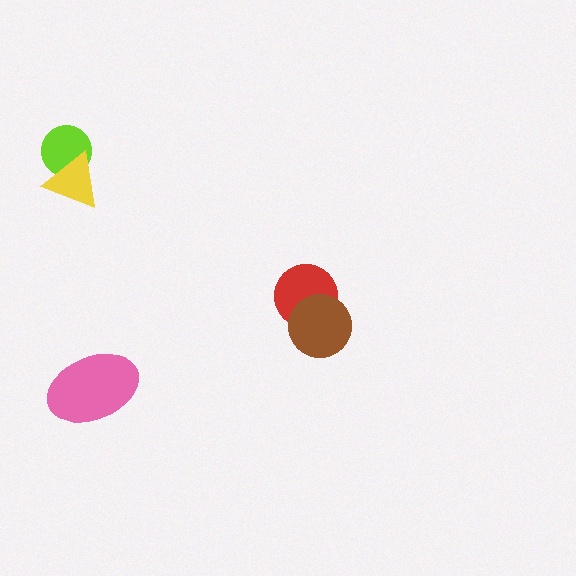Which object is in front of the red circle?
The brown circle is in front of the red circle.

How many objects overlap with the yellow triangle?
1 object overlaps with the yellow triangle.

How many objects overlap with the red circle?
1 object overlaps with the red circle.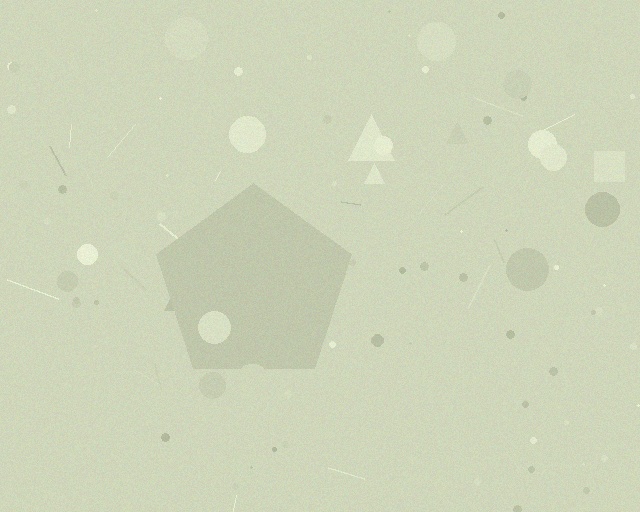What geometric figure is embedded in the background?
A pentagon is embedded in the background.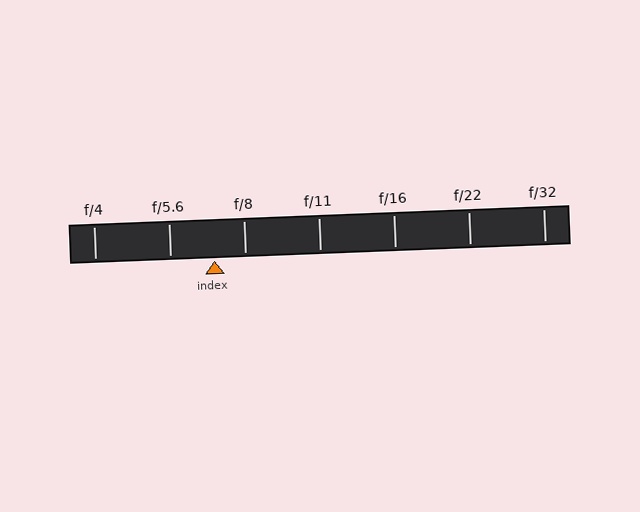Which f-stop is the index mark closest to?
The index mark is closest to f/8.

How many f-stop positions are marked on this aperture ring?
There are 7 f-stop positions marked.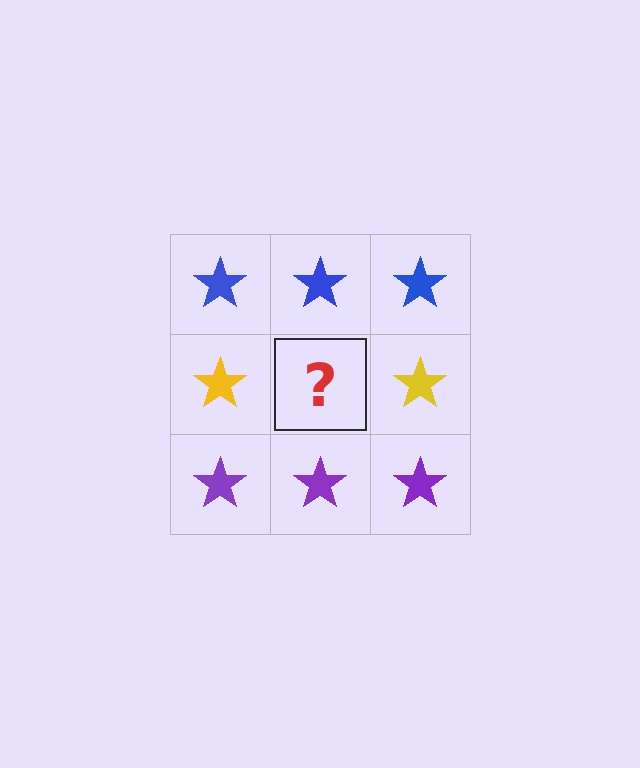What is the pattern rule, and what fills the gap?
The rule is that each row has a consistent color. The gap should be filled with a yellow star.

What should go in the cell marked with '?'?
The missing cell should contain a yellow star.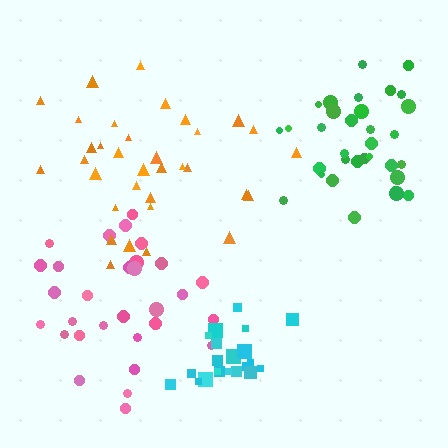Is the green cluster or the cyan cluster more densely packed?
Cyan.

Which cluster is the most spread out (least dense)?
Orange.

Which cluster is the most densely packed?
Cyan.